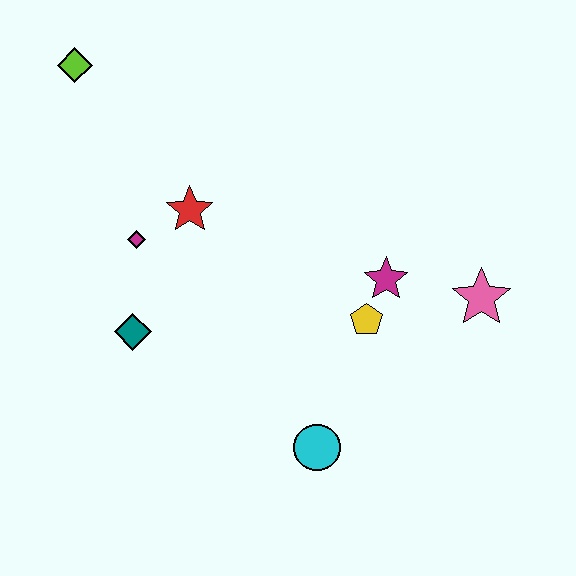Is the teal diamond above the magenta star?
No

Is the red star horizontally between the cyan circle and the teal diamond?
Yes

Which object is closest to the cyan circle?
The yellow pentagon is closest to the cyan circle.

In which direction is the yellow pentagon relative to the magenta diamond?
The yellow pentagon is to the right of the magenta diamond.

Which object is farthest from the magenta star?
The lime diamond is farthest from the magenta star.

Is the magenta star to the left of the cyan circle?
No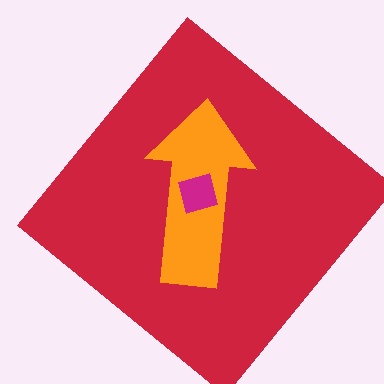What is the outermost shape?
The red diamond.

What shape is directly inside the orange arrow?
The magenta square.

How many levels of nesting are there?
3.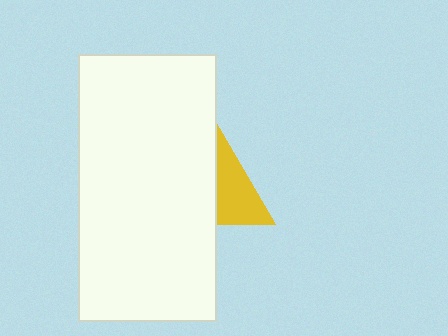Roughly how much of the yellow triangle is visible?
A small part of it is visible (roughly 38%).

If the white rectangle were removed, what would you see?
You would see the complete yellow triangle.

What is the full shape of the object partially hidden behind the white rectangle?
The partially hidden object is a yellow triangle.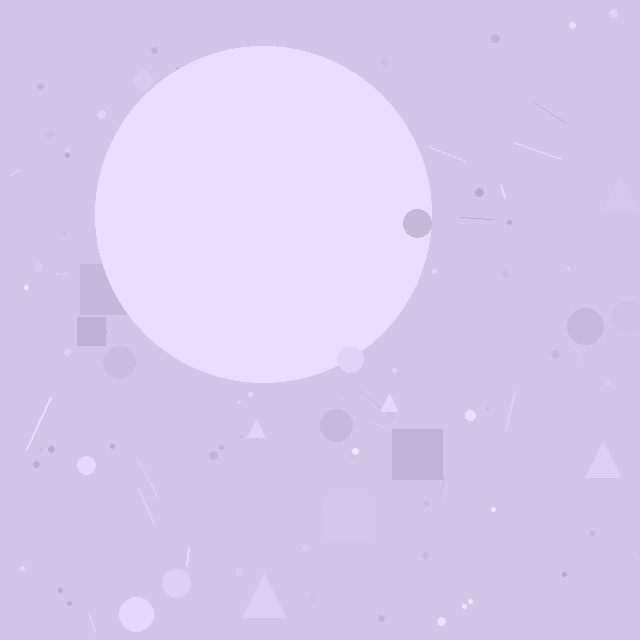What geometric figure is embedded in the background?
A circle is embedded in the background.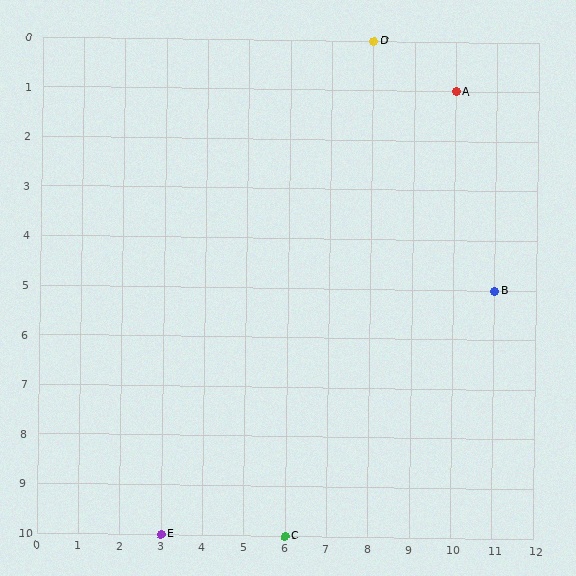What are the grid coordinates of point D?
Point D is at grid coordinates (8, 0).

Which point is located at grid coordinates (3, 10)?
Point E is at (3, 10).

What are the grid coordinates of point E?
Point E is at grid coordinates (3, 10).